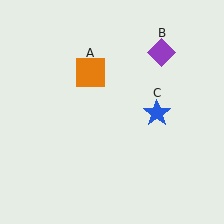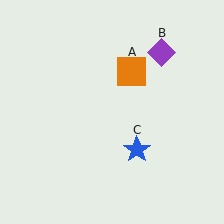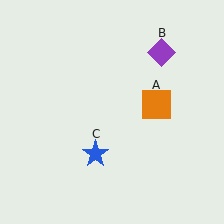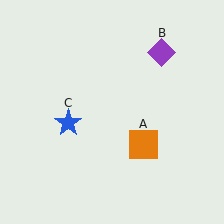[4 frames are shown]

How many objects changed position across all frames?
2 objects changed position: orange square (object A), blue star (object C).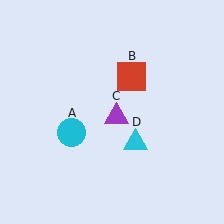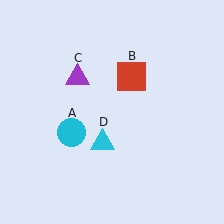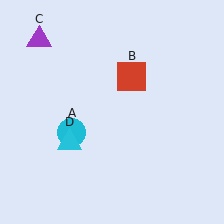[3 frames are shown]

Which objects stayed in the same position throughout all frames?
Cyan circle (object A) and red square (object B) remained stationary.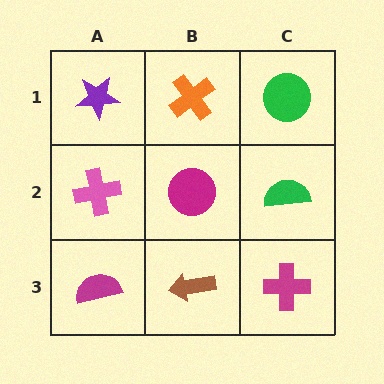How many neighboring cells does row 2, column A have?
3.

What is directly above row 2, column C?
A green circle.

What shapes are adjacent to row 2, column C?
A green circle (row 1, column C), a magenta cross (row 3, column C), a magenta circle (row 2, column B).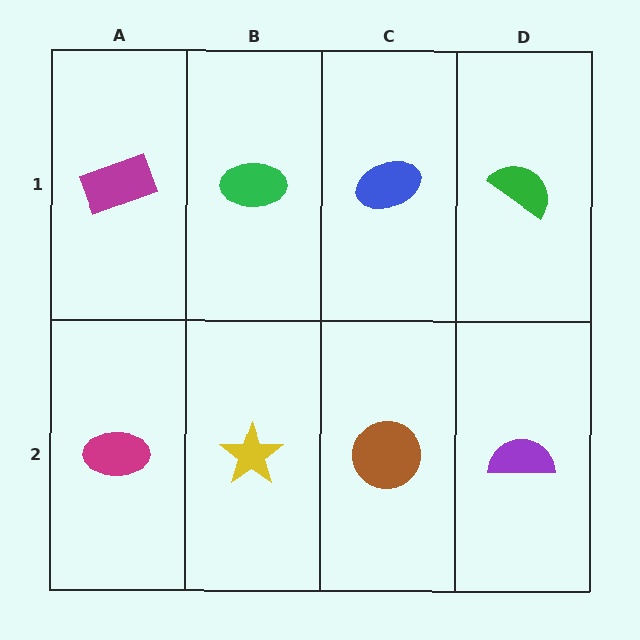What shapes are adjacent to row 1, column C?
A brown circle (row 2, column C), a green ellipse (row 1, column B), a green semicircle (row 1, column D).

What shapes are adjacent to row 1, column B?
A yellow star (row 2, column B), a magenta rectangle (row 1, column A), a blue ellipse (row 1, column C).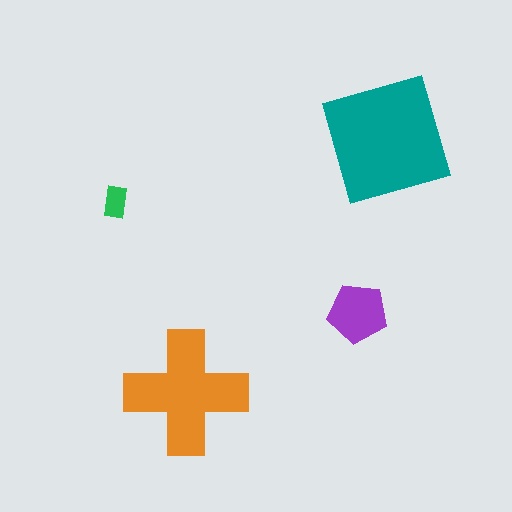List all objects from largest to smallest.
The teal square, the orange cross, the purple pentagon, the green rectangle.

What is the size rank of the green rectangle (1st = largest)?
4th.